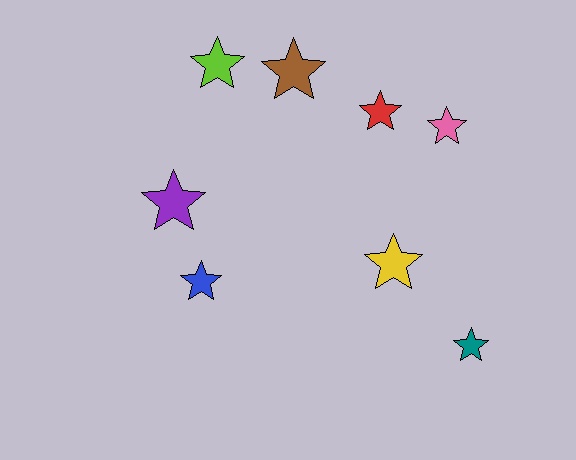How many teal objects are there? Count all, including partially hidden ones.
There is 1 teal object.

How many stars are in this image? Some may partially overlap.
There are 8 stars.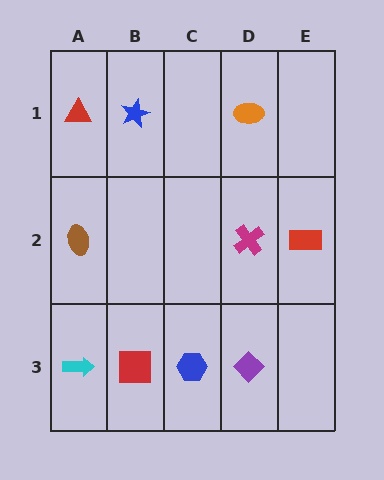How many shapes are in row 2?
3 shapes.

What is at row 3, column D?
A purple diamond.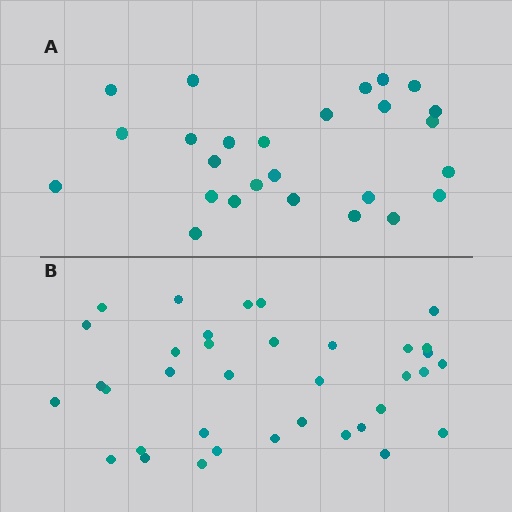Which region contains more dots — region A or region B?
Region B (the bottom region) has more dots.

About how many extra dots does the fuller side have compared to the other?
Region B has roughly 10 or so more dots than region A.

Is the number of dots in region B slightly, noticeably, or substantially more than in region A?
Region B has noticeably more, but not dramatically so. The ratio is roughly 1.4 to 1.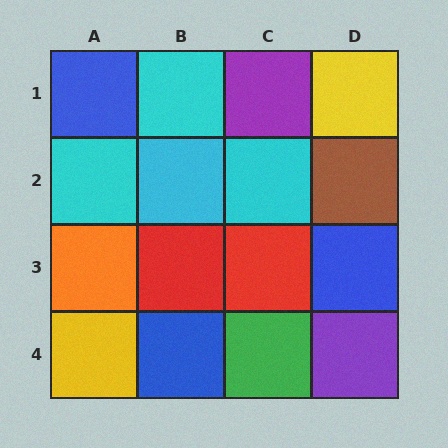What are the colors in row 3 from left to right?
Orange, red, red, blue.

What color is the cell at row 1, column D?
Yellow.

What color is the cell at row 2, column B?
Cyan.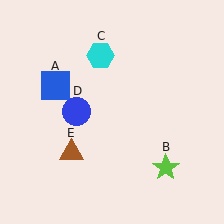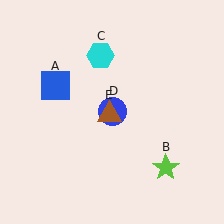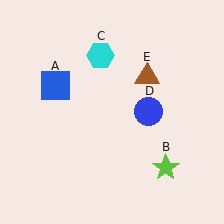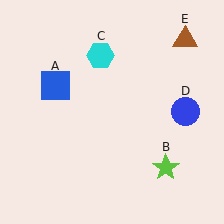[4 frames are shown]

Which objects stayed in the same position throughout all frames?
Blue square (object A) and lime star (object B) and cyan hexagon (object C) remained stationary.